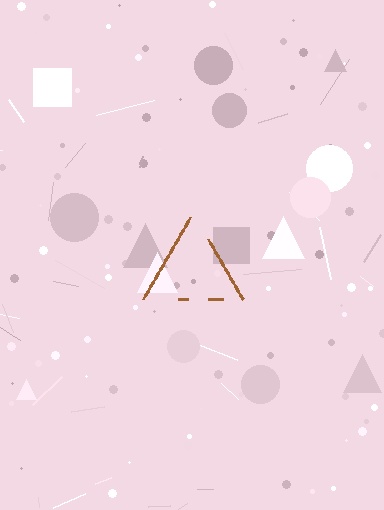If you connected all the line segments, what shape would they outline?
They would outline a triangle.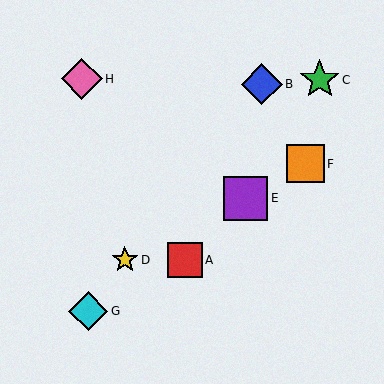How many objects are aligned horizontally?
2 objects (A, D) are aligned horizontally.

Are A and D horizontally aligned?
Yes, both are at y≈260.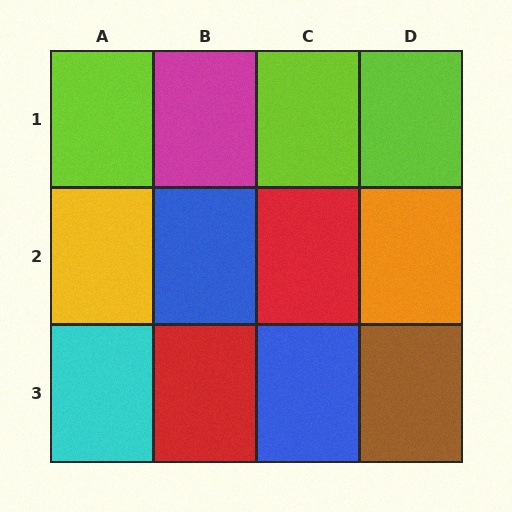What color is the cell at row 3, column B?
Red.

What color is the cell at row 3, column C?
Blue.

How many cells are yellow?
1 cell is yellow.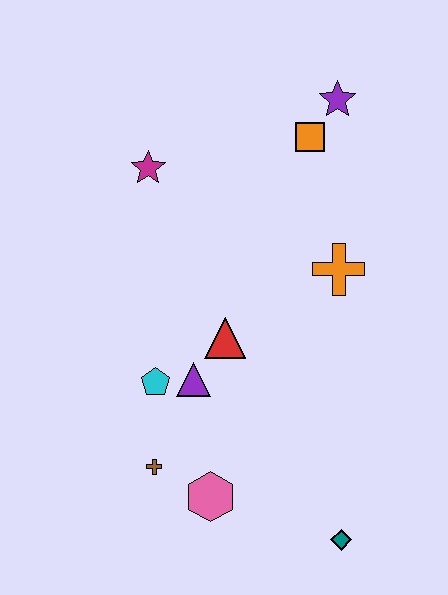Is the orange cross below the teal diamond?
No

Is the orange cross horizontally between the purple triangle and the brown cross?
No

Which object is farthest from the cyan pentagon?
The purple star is farthest from the cyan pentagon.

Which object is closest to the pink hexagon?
The brown cross is closest to the pink hexagon.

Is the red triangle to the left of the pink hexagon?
No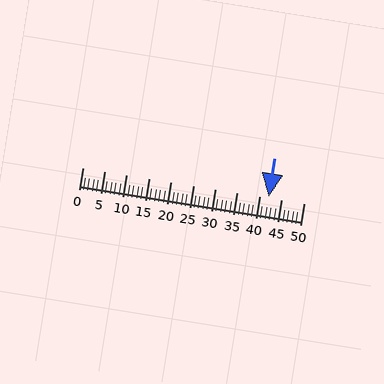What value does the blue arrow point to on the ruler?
The blue arrow points to approximately 42.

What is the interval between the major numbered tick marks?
The major tick marks are spaced 5 units apart.